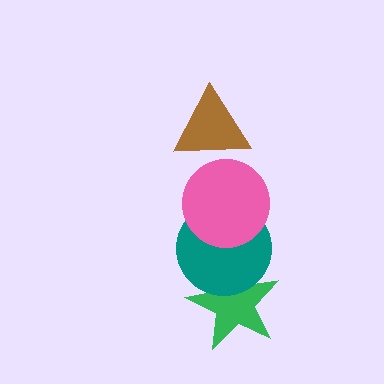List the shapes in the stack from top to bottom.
From top to bottom: the brown triangle, the pink circle, the teal circle, the green star.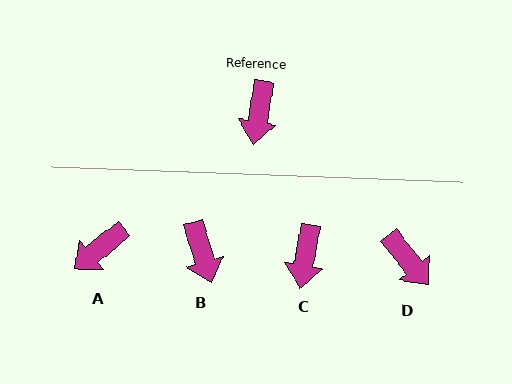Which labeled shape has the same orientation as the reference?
C.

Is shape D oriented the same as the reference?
No, it is off by about 48 degrees.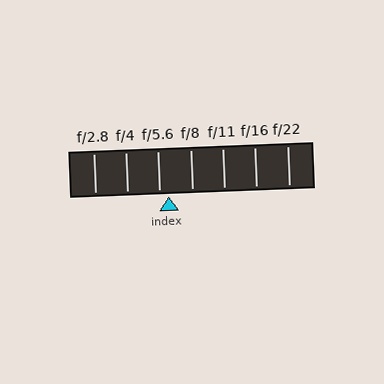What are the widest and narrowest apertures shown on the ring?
The widest aperture shown is f/2.8 and the narrowest is f/22.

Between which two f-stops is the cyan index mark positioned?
The index mark is between f/5.6 and f/8.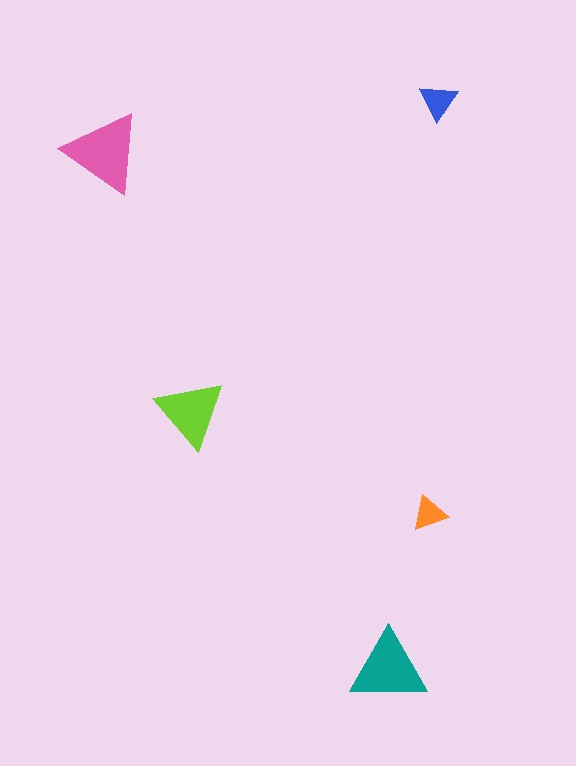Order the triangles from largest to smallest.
the pink one, the teal one, the lime one, the blue one, the orange one.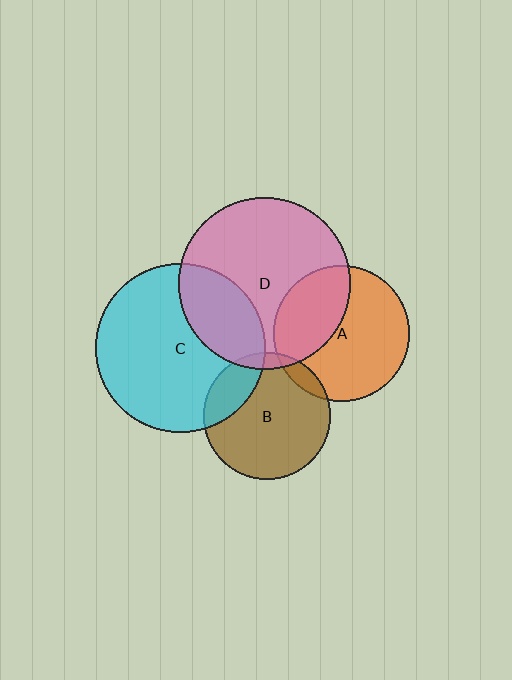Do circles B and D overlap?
Yes.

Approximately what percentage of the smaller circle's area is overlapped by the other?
Approximately 5%.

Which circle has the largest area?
Circle D (pink).